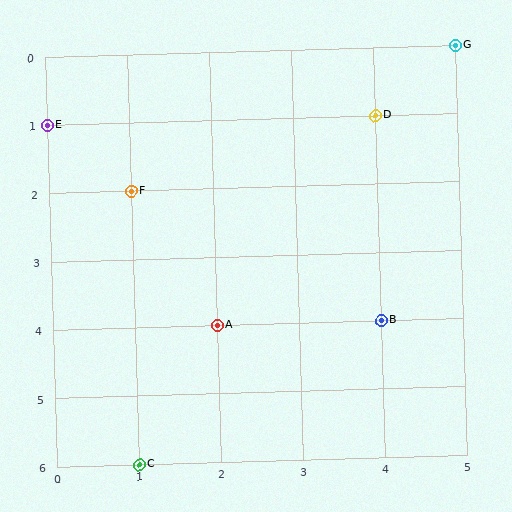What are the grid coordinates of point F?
Point F is at grid coordinates (1, 2).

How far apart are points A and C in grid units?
Points A and C are 1 column and 2 rows apart (about 2.2 grid units diagonally).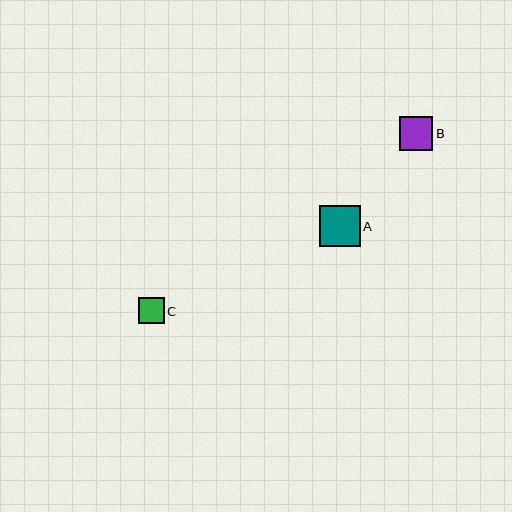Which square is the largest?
Square A is the largest with a size of approximately 41 pixels.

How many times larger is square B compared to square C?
Square B is approximately 1.3 times the size of square C.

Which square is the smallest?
Square C is the smallest with a size of approximately 26 pixels.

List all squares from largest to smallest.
From largest to smallest: A, B, C.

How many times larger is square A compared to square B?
Square A is approximately 1.2 times the size of square B.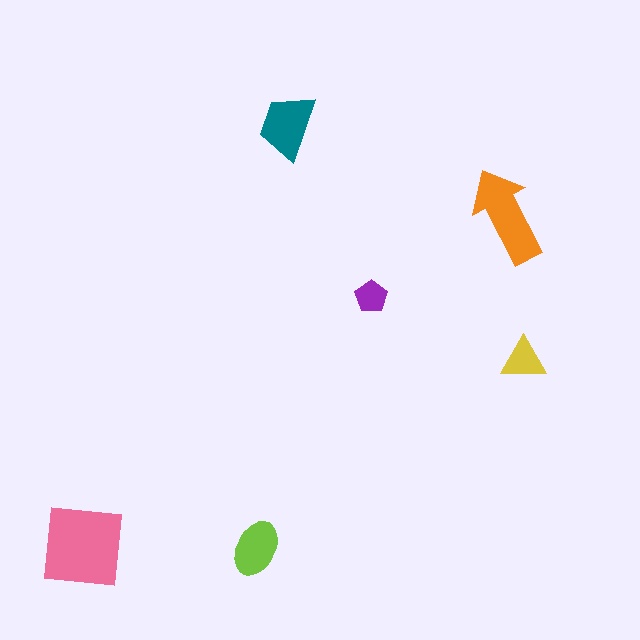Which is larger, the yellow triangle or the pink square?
The pink square.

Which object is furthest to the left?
The pink square is leftmost.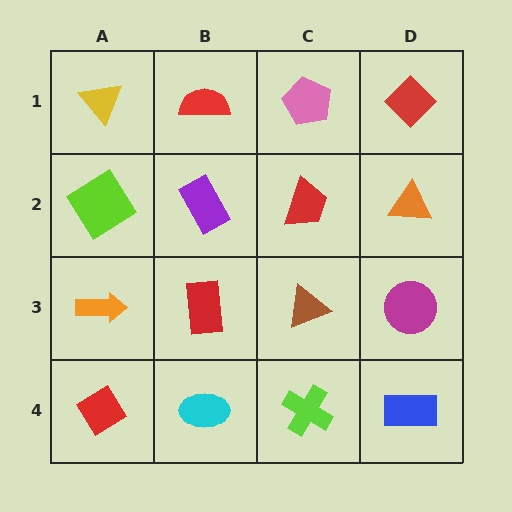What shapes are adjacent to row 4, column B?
A red rectangle (row 3, column B), a red diamond (row 4, column A), a lime cross (row 4, column C).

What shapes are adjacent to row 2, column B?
A red semicircle (row 1, column B), a red rectangle (row 3, column B), a lime diamond (row 2, column A), a red trapezoid (row 2, column C).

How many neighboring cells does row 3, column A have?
3.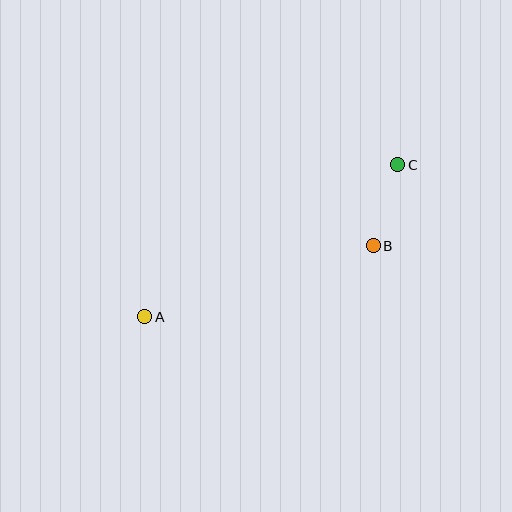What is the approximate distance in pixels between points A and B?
The distance between A and B is approximately 239 pixels.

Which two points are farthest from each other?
Points A and C are farthest from each other.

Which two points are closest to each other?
Points B and C are closest to each other.